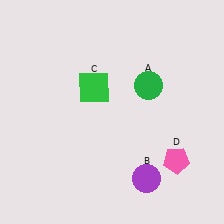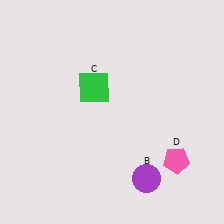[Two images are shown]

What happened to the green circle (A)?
The green circle (A) was removed in Image 2. It was in the top-right area of Image 1.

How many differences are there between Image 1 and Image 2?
There is 1 difference between the two images.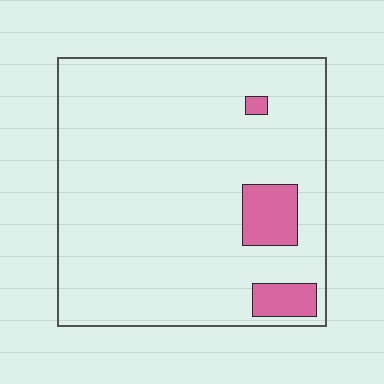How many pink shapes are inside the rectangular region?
3.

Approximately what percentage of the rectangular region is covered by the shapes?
Approximately 10%.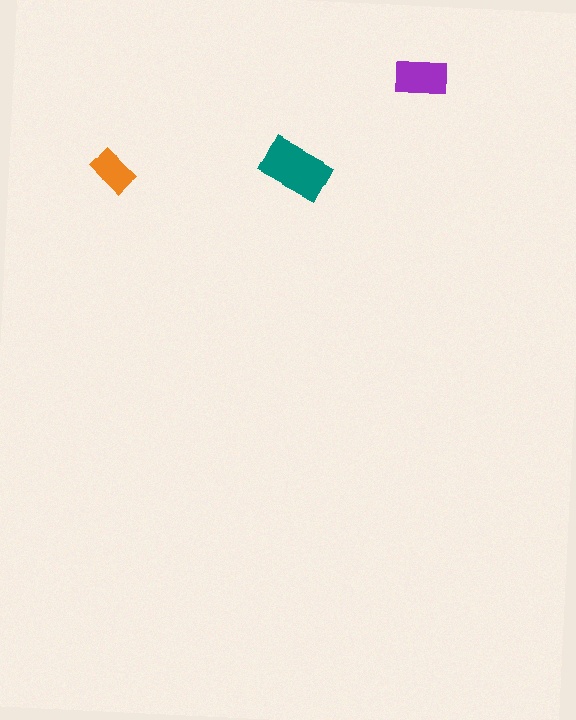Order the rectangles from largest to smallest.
the teal one, the purple one, the orange one.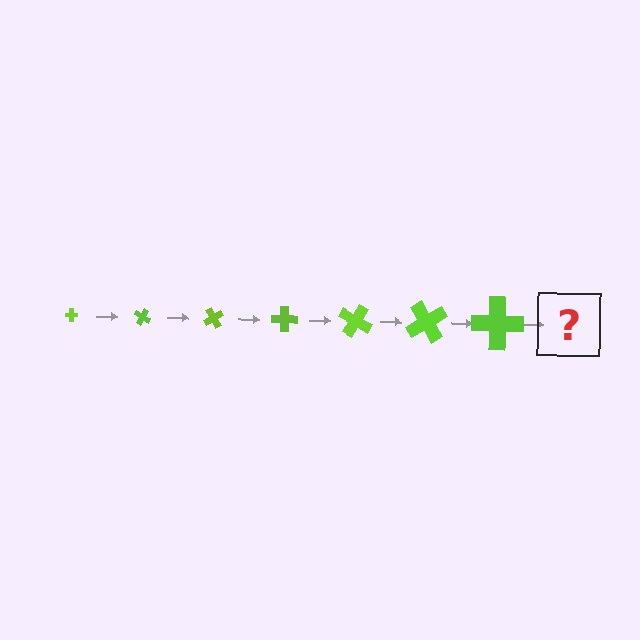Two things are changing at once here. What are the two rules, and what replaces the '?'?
The two rules are that the cross grows larger each step and it rotates 30 degrees each step. The '?' should be a cross, larger than the previous one and rotated 210 degrees from the start.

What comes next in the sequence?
The next element should be a cross, larger than the previous one and rotated 210 degrees from the start.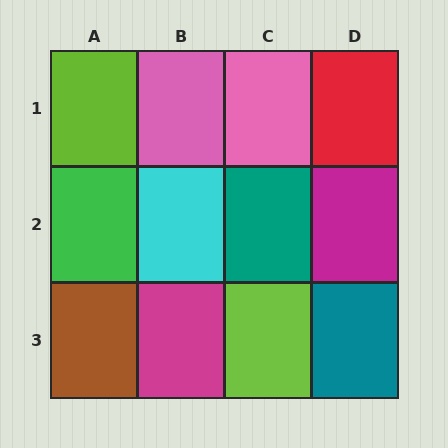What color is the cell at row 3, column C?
Lime.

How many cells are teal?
2 cells are teal.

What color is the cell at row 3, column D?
Teal.